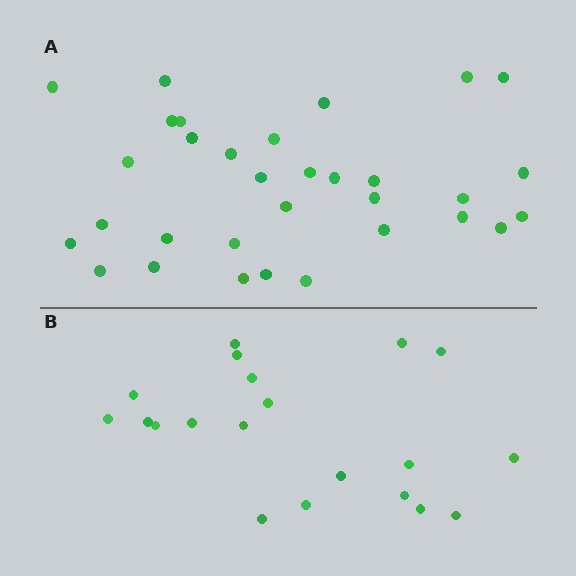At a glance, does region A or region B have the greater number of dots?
Region A (the top region) has more dots.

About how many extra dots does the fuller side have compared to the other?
Region A has roughly 12 or so more dots than region B.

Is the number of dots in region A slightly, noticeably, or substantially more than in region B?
Region A has substantially more. The ratio is roughly 1.6 to 1.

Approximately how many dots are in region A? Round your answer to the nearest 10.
About 30 dots. (The exact count is 32, which rounds to 30.)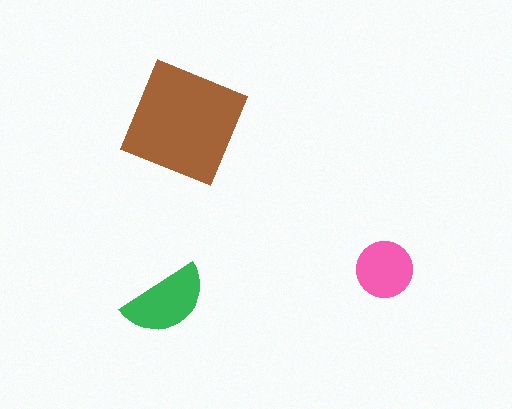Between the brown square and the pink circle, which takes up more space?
The brown square.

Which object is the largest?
The brown square.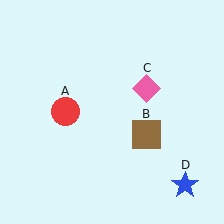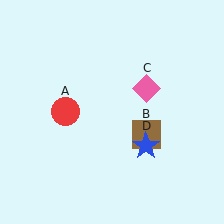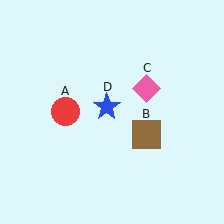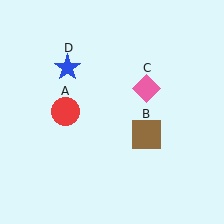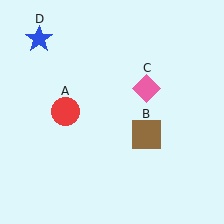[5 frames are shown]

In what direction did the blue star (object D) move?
The blue star (object D) moved up and to the left.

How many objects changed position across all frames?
1 object changed position: blue star (object D).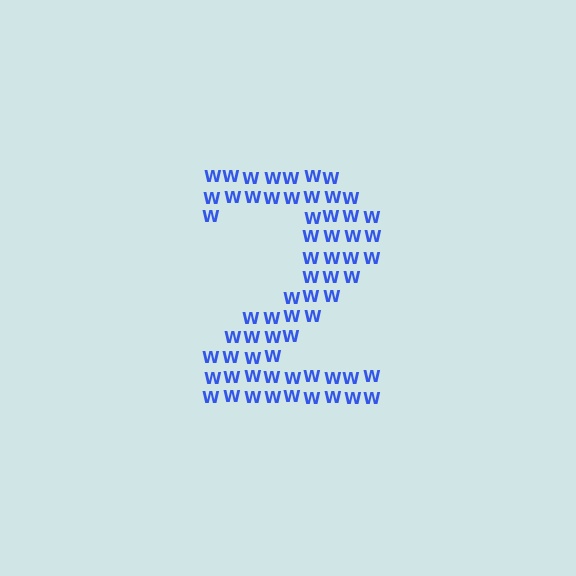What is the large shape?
The large shape is the digit 2.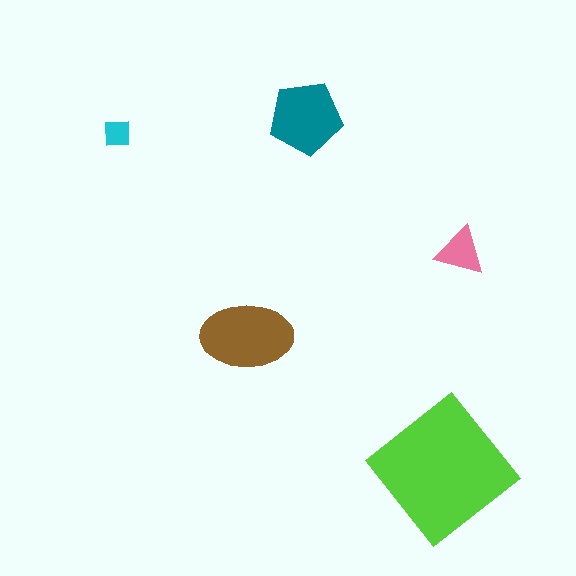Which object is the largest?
The lime diamond.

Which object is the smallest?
The cyan square.